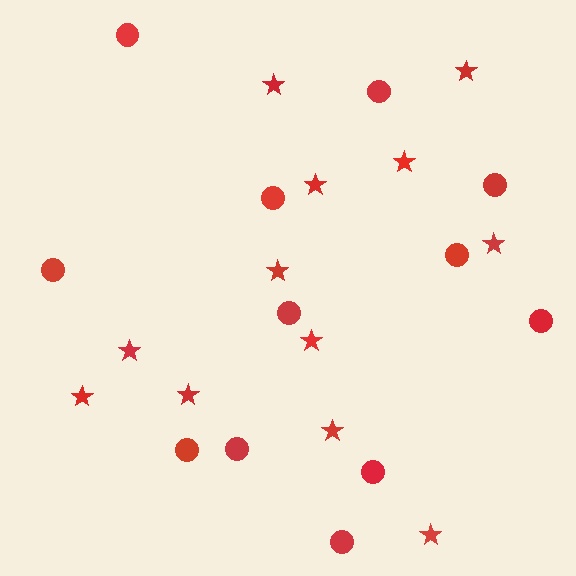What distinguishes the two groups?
There are 2 groups: one group of stars (12) and one group of circles (12).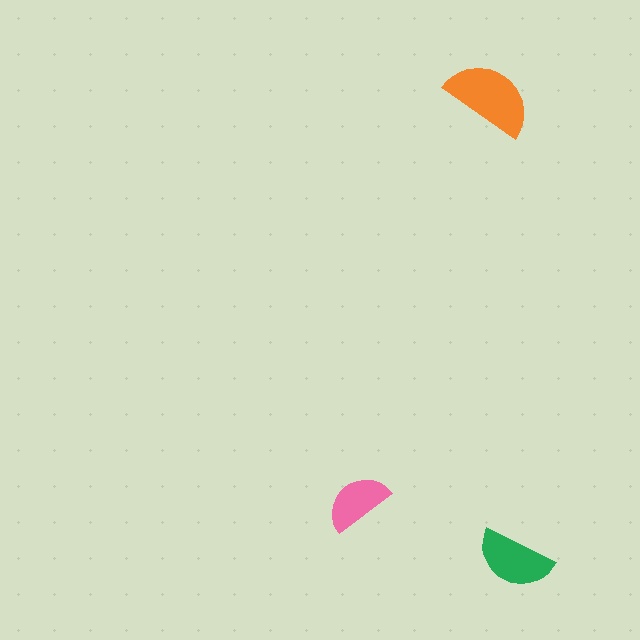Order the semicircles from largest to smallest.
the orange one, the green one, the pink one.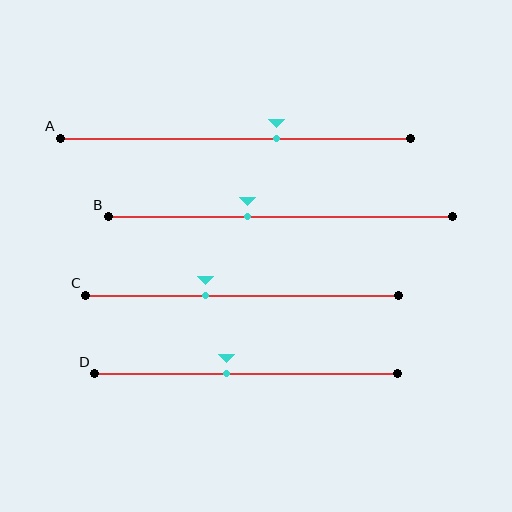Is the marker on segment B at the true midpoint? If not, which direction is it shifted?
No, the marker on segment B is shifted to the left by about 9% of the segment length.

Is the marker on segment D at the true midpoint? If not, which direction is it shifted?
No, the marker on segment D is shifted to the left by about 7% of the segment length.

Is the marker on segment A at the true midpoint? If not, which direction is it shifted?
No, the marker on segment A is shifted to the right by about 12% of the segment length.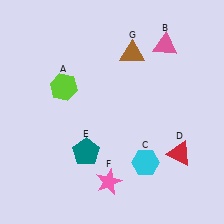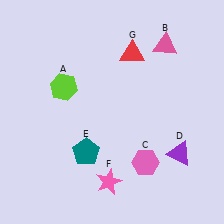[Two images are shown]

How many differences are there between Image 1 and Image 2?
There are 3 differences between the two images.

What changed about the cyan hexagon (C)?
In Image 1, C is cyan. In Image 2, it changed to pink.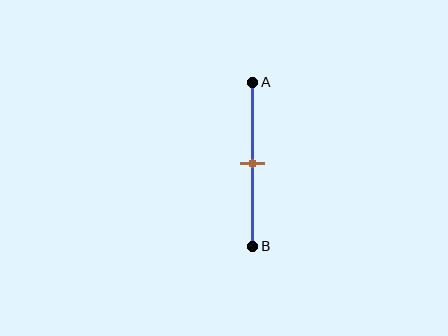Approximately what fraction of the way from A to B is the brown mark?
The brown mark is approximately 50% of the way from A to B.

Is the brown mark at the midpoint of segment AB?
Yes, the mark is approximately at the midpoint.